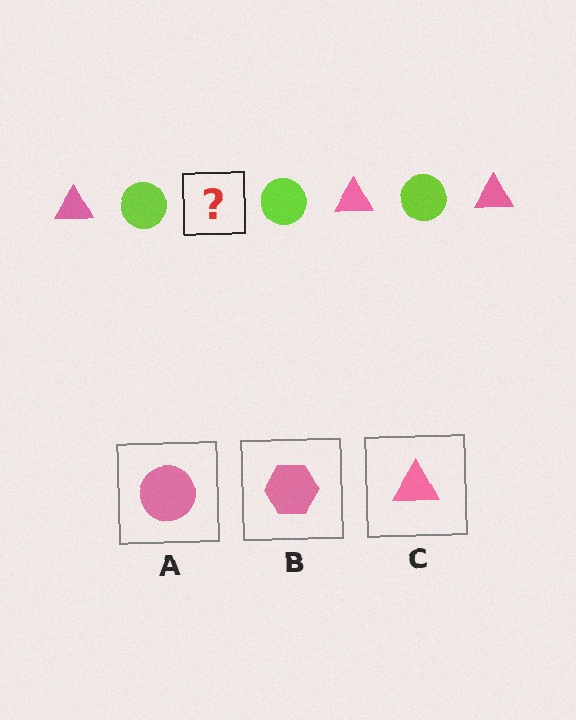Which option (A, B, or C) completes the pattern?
C.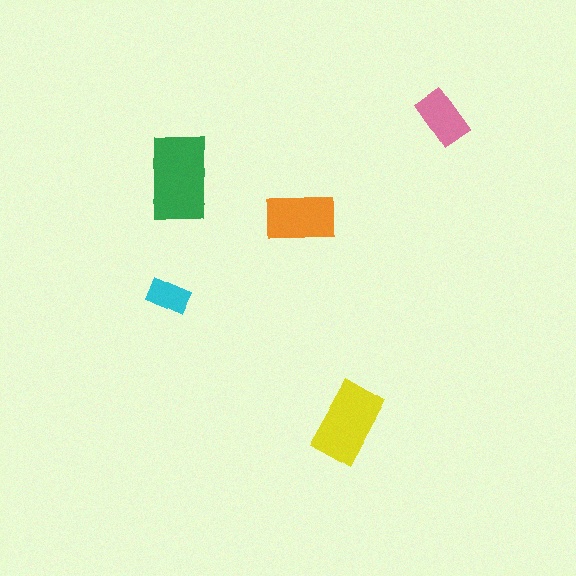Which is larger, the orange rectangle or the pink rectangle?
The orange one.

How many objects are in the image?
There are 5 objects in the image.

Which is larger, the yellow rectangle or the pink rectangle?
The yellow one.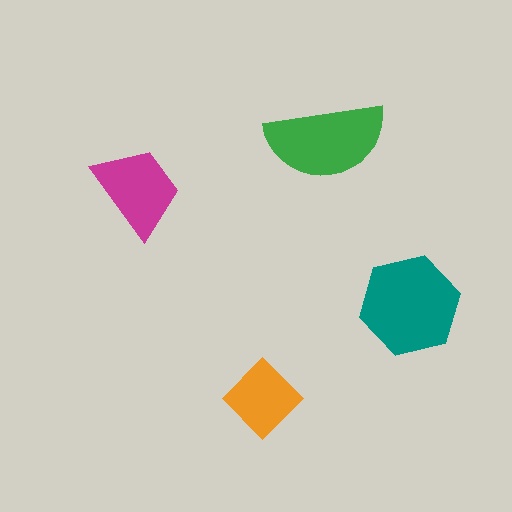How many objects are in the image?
There are 4 objects in the image.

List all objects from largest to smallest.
The teal hexagon, the green semicircle, the magenta trapezoid, the orange diamond.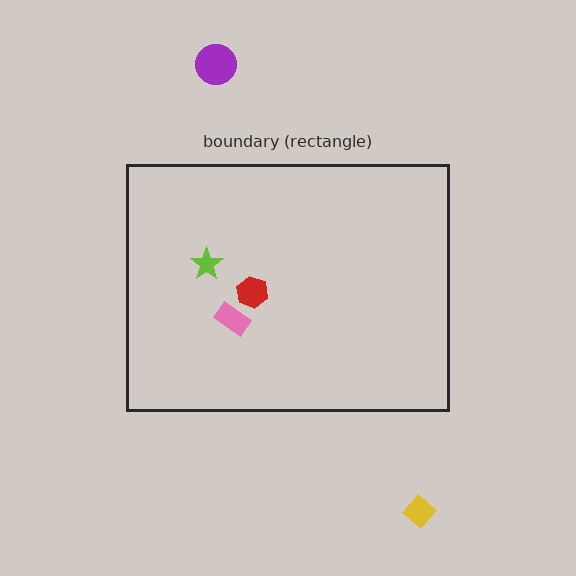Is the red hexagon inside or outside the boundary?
Inside.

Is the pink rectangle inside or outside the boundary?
Inside.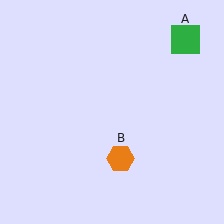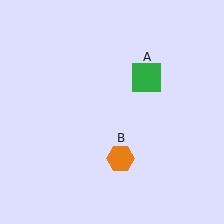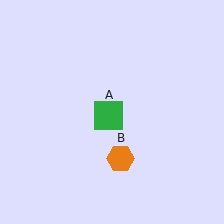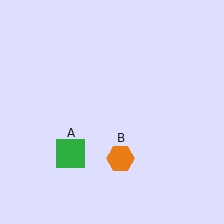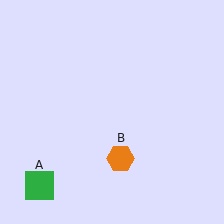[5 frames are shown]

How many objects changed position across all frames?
1 object changed position: green square (object A).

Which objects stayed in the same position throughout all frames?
Orange hexagon (object B) remained stationary.